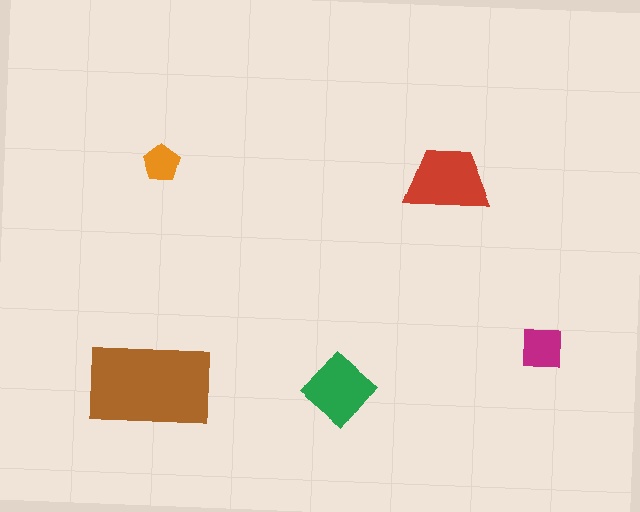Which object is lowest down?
The brown rectangle is bottommost.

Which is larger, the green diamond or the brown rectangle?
The brown rectangle.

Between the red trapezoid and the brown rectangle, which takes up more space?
The brown rectangle.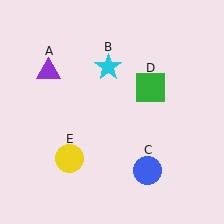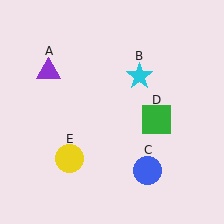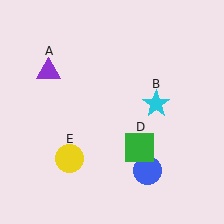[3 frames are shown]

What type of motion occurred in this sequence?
The cyan star (object B), green square (object D) rotated clockwise around the center of the scene.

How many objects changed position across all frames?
2 objects changed position: cyan star (object B), green square (object D).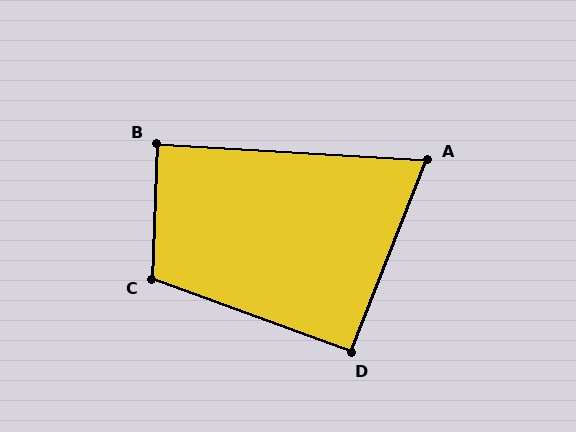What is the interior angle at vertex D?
Approximately 92 degrees (approximately right).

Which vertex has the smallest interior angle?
A, at approximately 72 degrees.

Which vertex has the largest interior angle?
C, at approximately 108 degrees.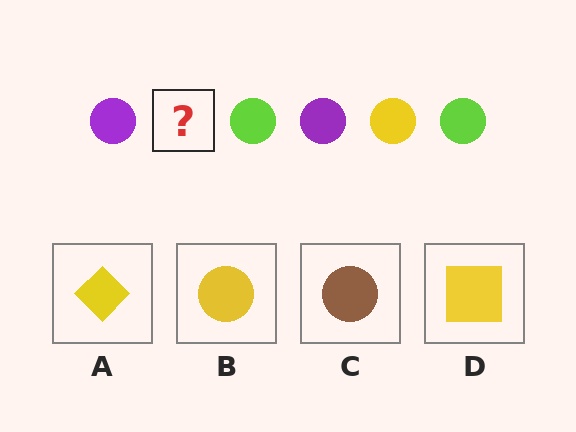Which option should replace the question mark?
Option B.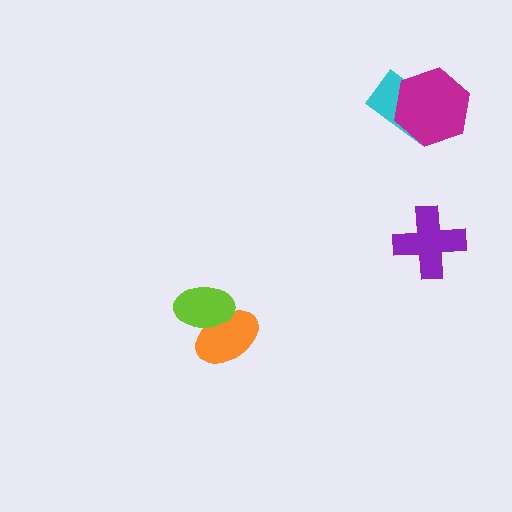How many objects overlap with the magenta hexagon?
1 object overlaps with the magenta hexagon.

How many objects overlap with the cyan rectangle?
1 object overlaps with the cyan rectangle.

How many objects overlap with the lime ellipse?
1 object overlaps with the lime ellipse.